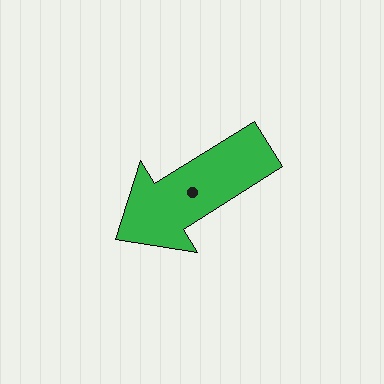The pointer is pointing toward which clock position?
Roughly 8 o'clock.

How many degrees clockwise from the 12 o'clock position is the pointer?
Approximately 238 degrees.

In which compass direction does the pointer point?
Southwest.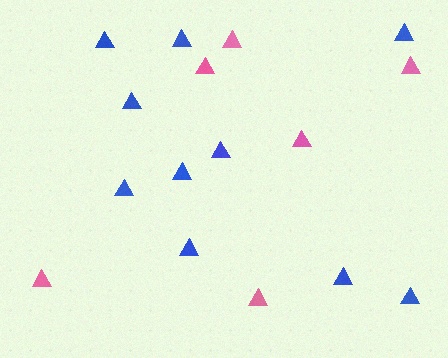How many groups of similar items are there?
There are 2 groups: one group of blue triangles (10) and one group of pink triangles (6).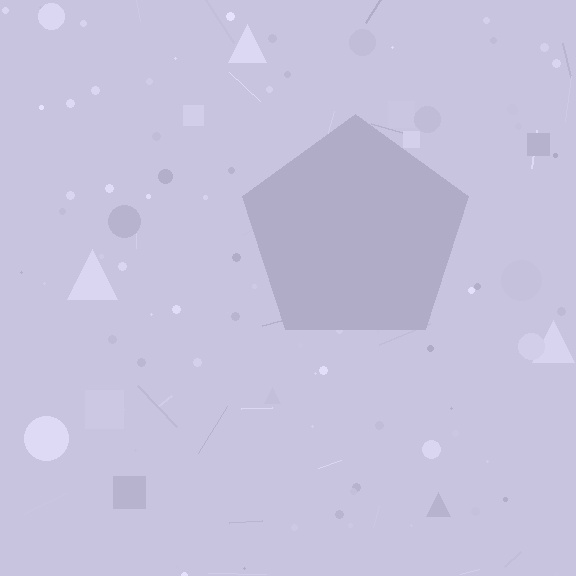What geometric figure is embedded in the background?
A pentagon is embedded in the background.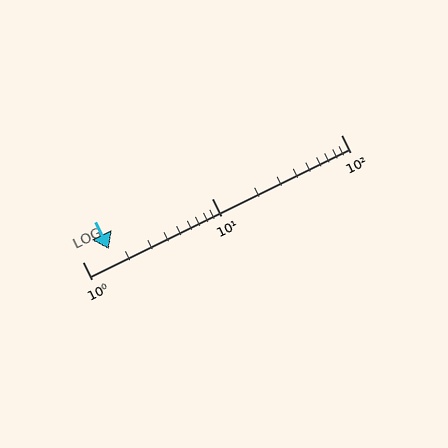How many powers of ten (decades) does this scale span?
The scale spans 2 decades, from 1 to 100.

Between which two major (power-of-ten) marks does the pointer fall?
The pointer is between 1 and 10.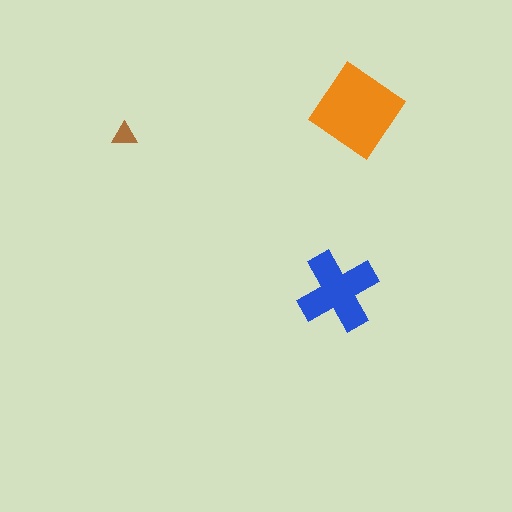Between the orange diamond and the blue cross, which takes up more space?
The orange diamond.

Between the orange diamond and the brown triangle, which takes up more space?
The orange diamond.